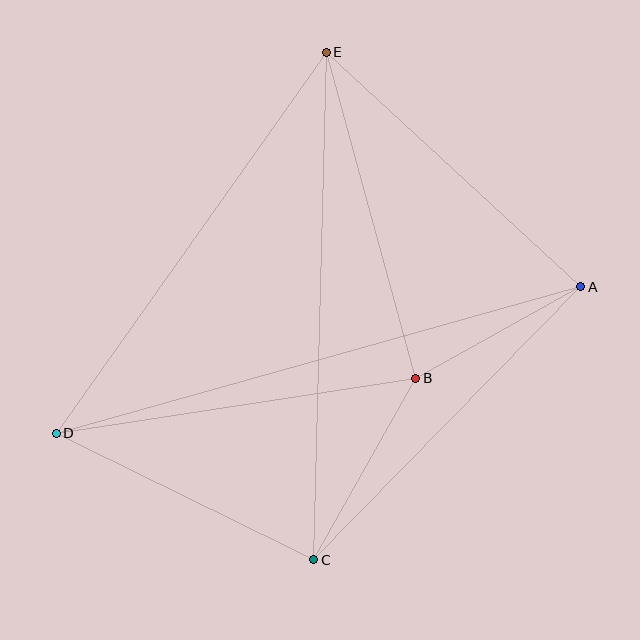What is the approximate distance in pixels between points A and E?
The distance between A and E is approximately 346 pixels.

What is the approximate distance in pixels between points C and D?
The distance between C and D is approximately 287 pixels.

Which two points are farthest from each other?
Points A and D are farthest from each other.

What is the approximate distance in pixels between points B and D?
The distance between B and D is approximately 364 pixels.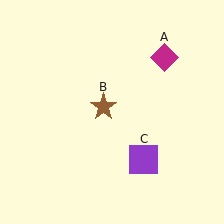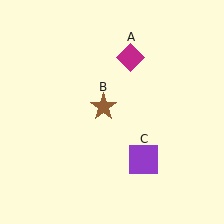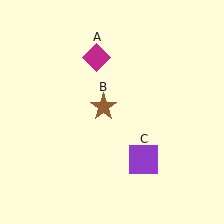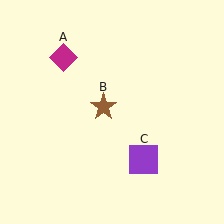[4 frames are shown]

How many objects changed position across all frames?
1 object changed position: magenta diamond (object A).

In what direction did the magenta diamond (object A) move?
The magenta diamond (object A) moved left.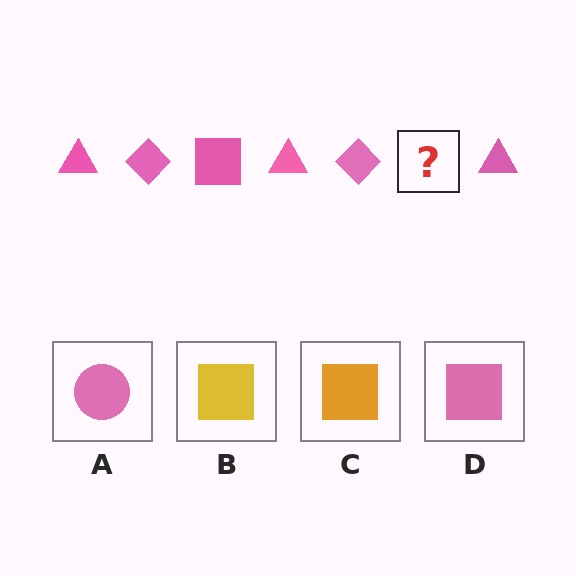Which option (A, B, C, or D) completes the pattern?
D.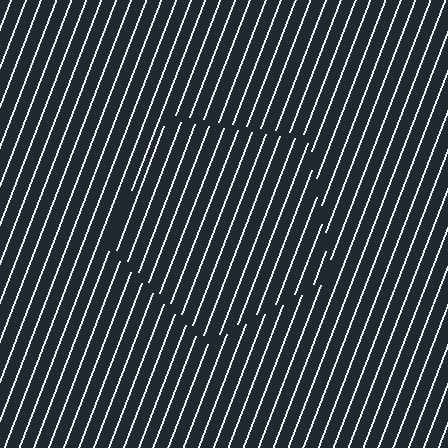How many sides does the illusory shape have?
5 sides — the line-ends trace a pentagon.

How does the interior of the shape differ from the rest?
The interior of the shape contains the same grating, shifted by half a period — the contour is defined by the phase discontinuity where line-ends from the inner and outer gratings abut.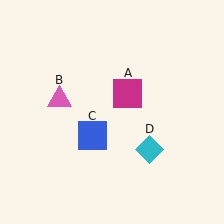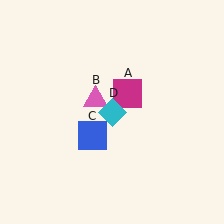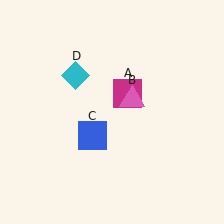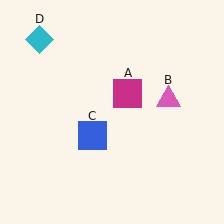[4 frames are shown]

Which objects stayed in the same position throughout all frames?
Magenta square (object A) and blue square (object C) remained stationary.